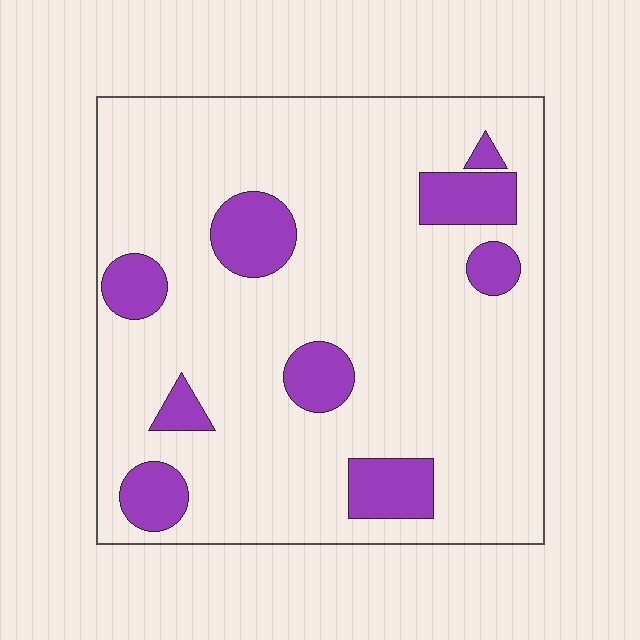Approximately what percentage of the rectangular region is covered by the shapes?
Approximately 15%.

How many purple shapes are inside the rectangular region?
9.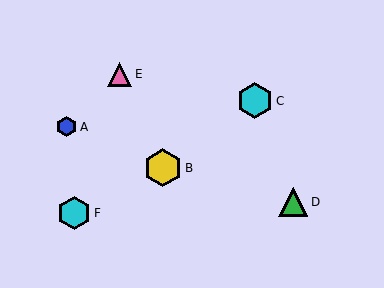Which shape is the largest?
The yellow hexagon (labeled B) is the largest.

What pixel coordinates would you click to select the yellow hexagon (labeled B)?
Click at (163, 168) to select the yellow hexagon B.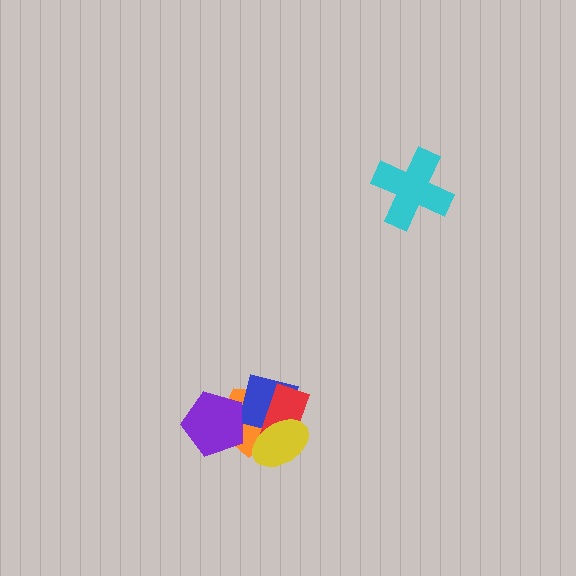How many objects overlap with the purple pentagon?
2 objects overlap with the purple pentagon.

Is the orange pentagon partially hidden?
Yes, it is partially covered by another shape.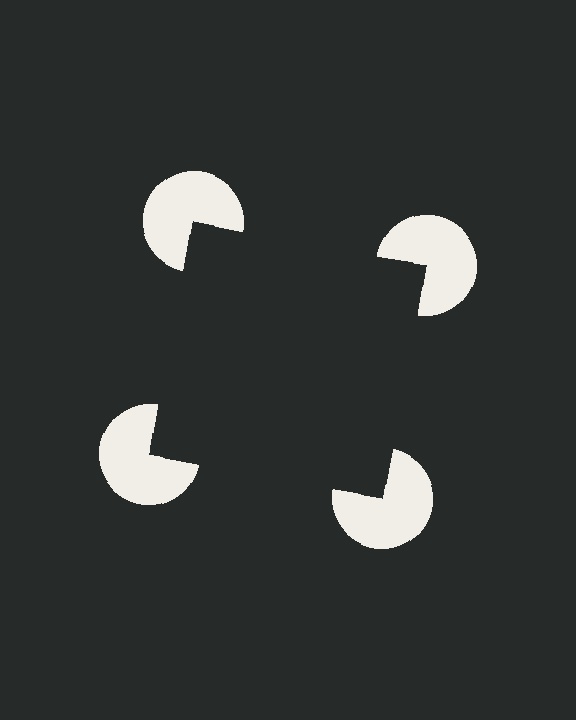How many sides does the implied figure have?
4 sides.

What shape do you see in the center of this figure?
An illusory square — its edges are inferred from the aligned wedge cuts in the pac-man discs, not physically drawn.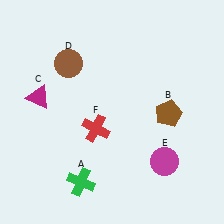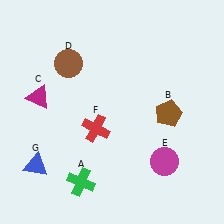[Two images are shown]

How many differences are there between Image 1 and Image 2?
There is 1 difference between the two images.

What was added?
A blue triangle (G) was added in Image 2.